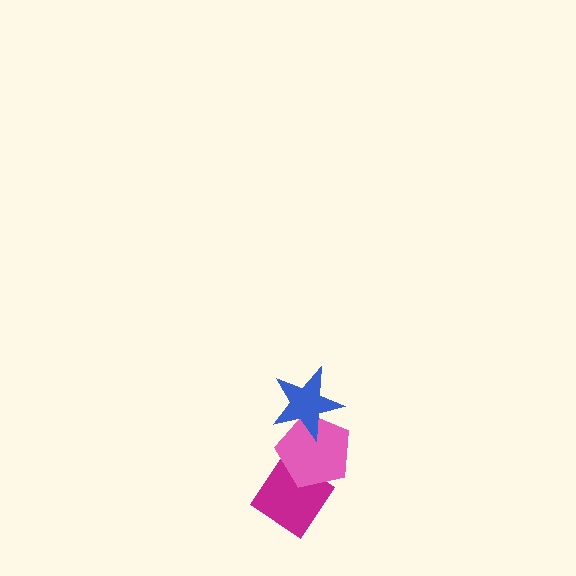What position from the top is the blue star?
The blue star is 1st from the top.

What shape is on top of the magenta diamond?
The pink pentagon is on top of the magenta diamond.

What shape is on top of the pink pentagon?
The blue star is on top of the pink pentagon.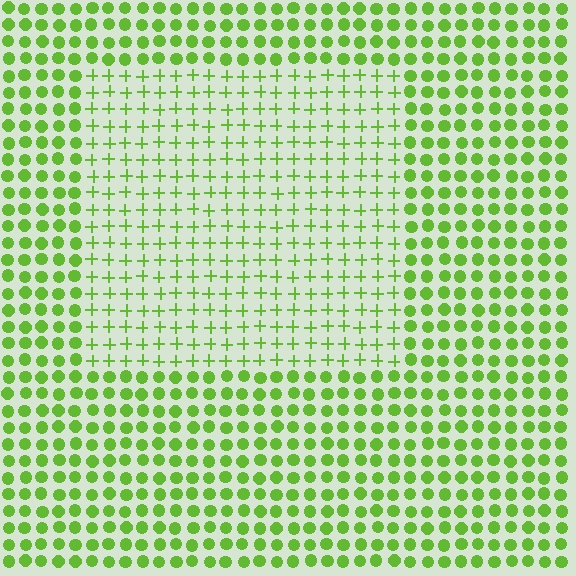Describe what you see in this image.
The image is filled with small lime elements arranged in a uniform grid. A rectangle-shaped region contains plus signs, while the surrounding area contains circles. The boundary is defined purely by the change in element shape.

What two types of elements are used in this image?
The image uses plus signs inside the rectangle region and circles outside it.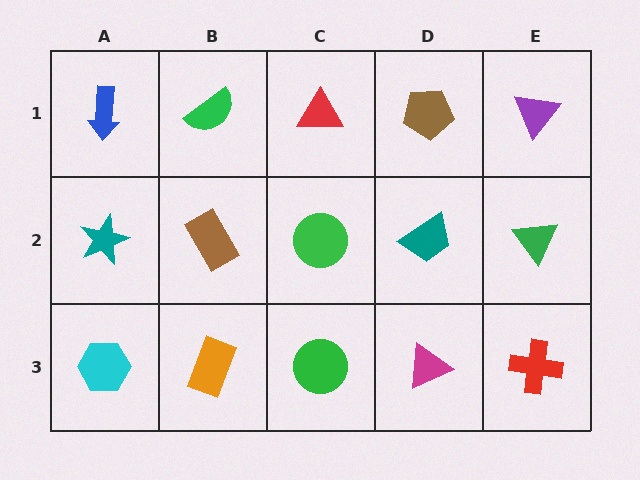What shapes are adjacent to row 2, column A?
A blue arrow (row 1, column A), a cyan hexagon (row 3, column A), a brown rectangle (row 2, column B).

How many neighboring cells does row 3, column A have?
2.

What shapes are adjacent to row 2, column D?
A brown pentagon (row 1, column D), a magenta triangle (row 3, column D), a green circle (row 2, column C), a green triangle (row 2, column E).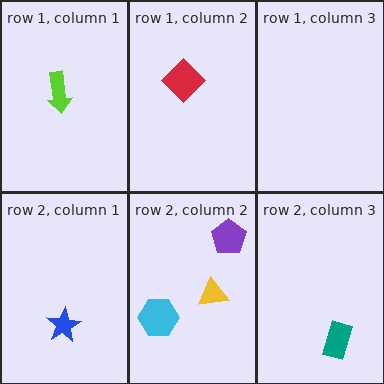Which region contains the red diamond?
The row 1, column 2 region.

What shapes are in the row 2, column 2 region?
The purple pentagon, the cyan hexagon, the yellow triangle.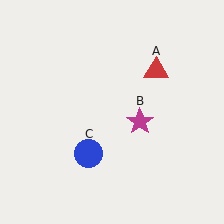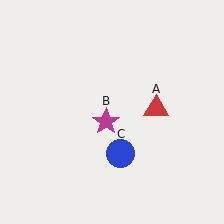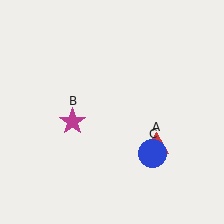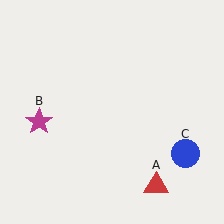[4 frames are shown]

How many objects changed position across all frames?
3 objects changed position: red triangle (object A), magenta star (object B), blue circle (object C).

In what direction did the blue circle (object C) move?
The blue circle (object C) moved right.